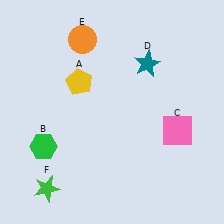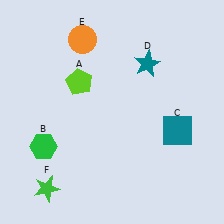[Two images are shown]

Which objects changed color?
A changed from yellow to lime. C changed from pink to teal.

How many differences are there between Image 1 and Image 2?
There are 2 differences between the two images.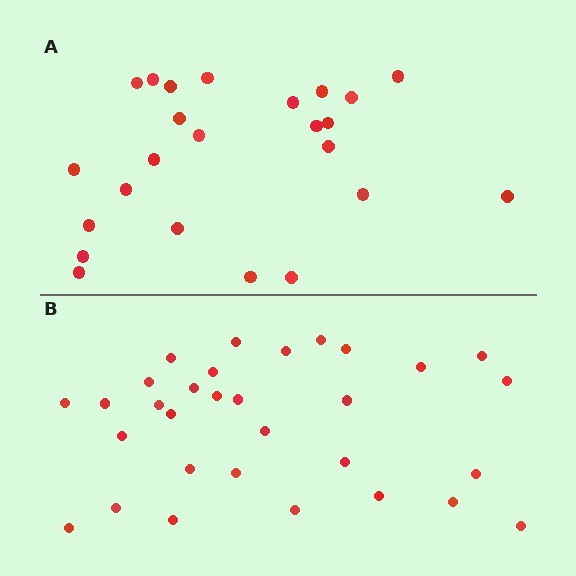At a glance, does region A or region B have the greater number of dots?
Region B (the bottom region) has more dots.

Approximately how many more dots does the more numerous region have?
Region B has roughly 8 or so more dots than region A.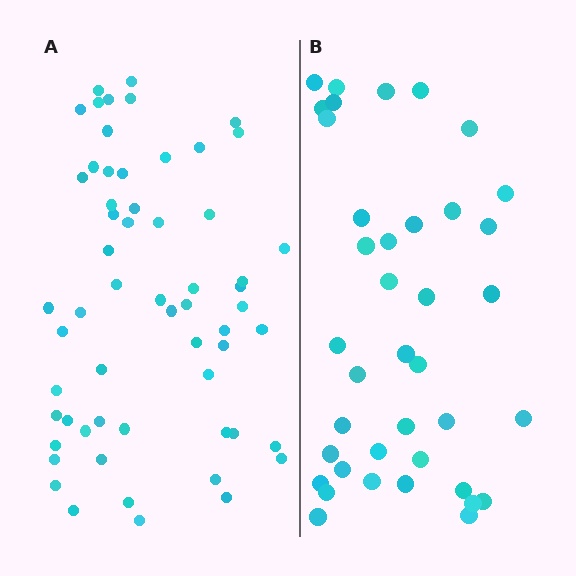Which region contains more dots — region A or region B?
Region A (the left region) has more dots.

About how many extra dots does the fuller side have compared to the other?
Region A has approximately 20 more dots than region B.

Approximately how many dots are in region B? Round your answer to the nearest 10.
About 40 dots. (The exact count is 39, which rounds to 40.)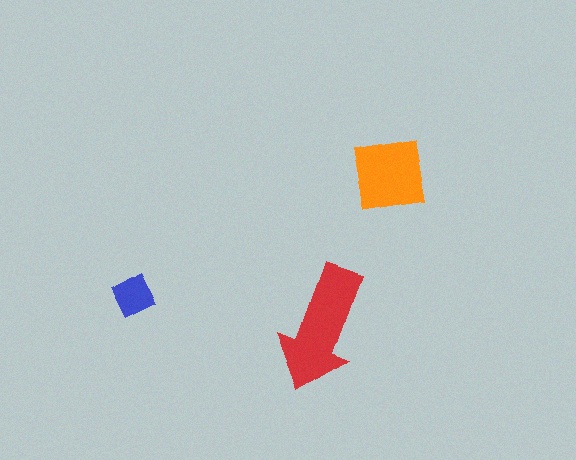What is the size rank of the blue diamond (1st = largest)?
3rd.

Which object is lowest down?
The red arrow is bottommost.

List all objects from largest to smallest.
The red arrow, the orange square, the blue diamond.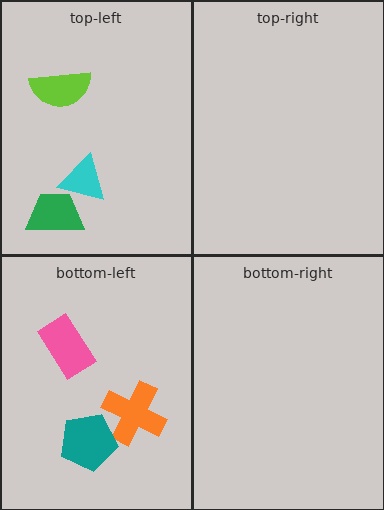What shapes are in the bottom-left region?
The orange cross, the teal pentagon, the pink rectangle.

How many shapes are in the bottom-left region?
3.